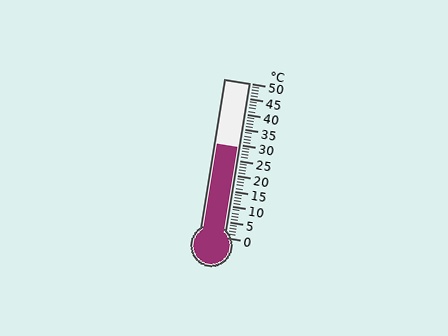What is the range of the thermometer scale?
The thermometer scale ranges from 0°C to 50°C.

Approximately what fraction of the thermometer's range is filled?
The thermometer is filled to approximately 60% of its range.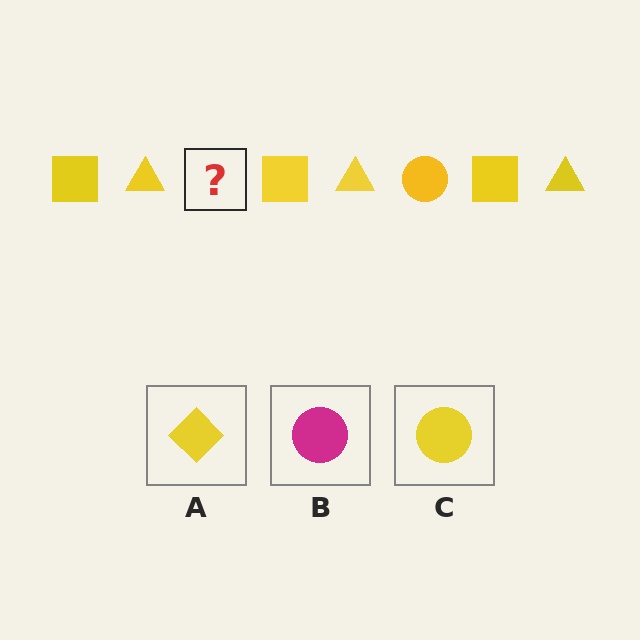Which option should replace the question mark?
Option C.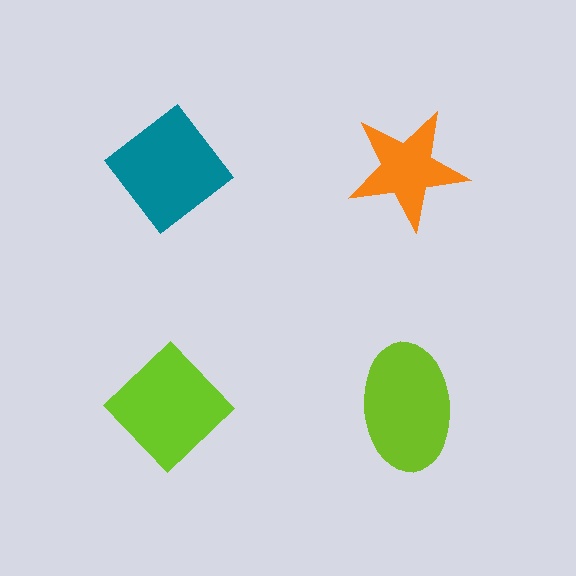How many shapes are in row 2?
2 shapes.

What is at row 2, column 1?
A lime diamond.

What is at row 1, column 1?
A teal diamond.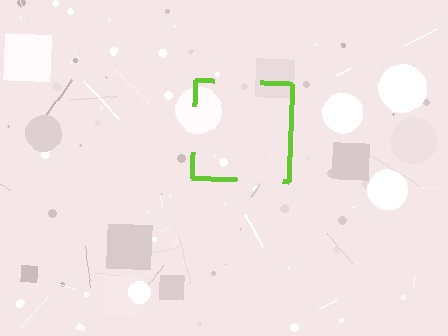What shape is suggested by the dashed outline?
The dashed outline suggests a square.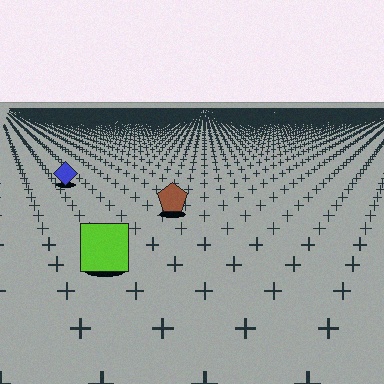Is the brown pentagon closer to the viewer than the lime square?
No. The lime square is closer — you can tell from the texture gradient: the ground texture is coarser near it.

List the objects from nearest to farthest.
From nearest to farthest: the lime square, the brown pentagon, the blue diamond.